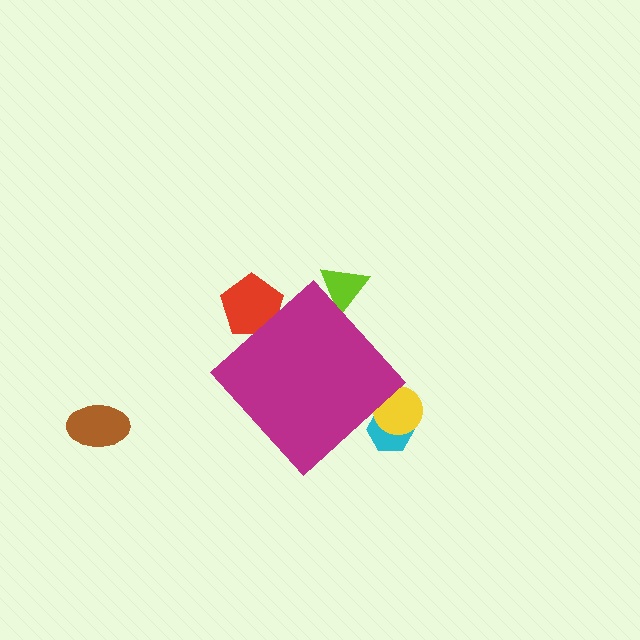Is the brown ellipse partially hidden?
No, the brown ellipse is fully visible.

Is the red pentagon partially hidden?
Yes, the red pentagon is partially hidden behind the magenta diamond.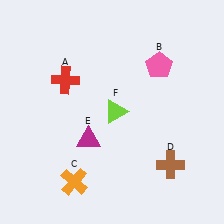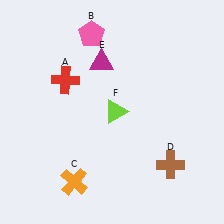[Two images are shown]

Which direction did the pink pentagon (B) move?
The pink pentagon (B) moved left.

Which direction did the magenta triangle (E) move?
The magenta triangle (E) moved up.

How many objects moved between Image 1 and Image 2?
2 objects moved between the two images.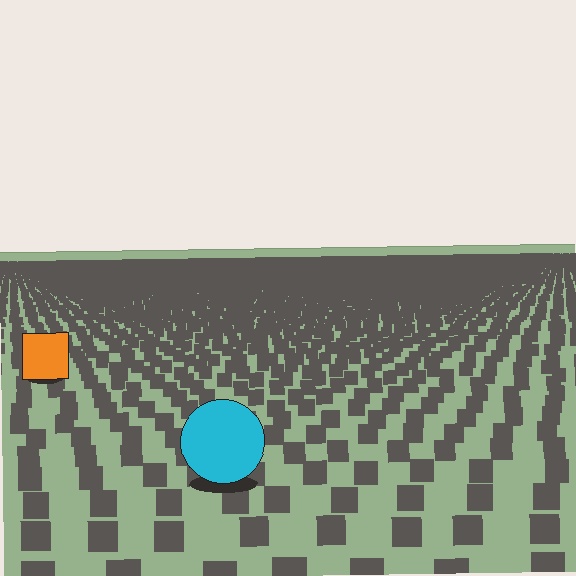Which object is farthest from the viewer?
The orange square is farthest from the viewer. It appears smaller and the ground texture around it is denser.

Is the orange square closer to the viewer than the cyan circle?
No. The cyan circle is closer — you can tell from the texture gradient: the ground texture is coarser near it.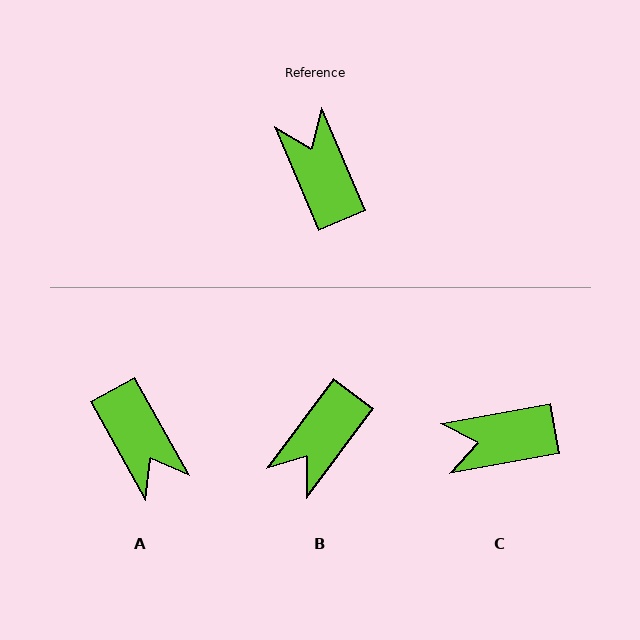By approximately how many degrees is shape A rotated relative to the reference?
Approximately 174 degrees clockwise.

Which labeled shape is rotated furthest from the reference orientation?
A, about 174 degrees away.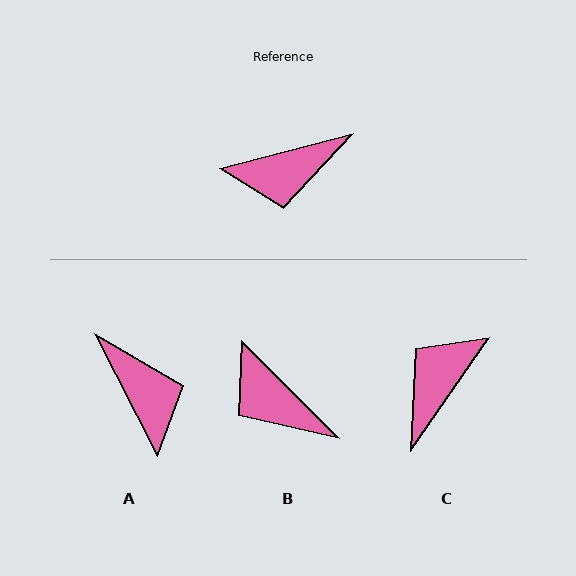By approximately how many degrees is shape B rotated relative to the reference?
Approximately 60 degrees clockwise.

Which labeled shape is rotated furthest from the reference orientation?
C, about 140 degrees away.